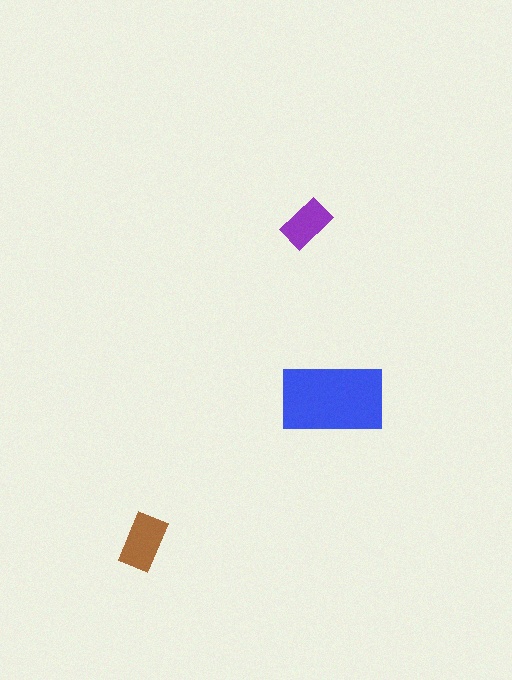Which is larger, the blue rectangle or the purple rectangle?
The blue one.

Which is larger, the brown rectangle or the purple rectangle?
The brown one.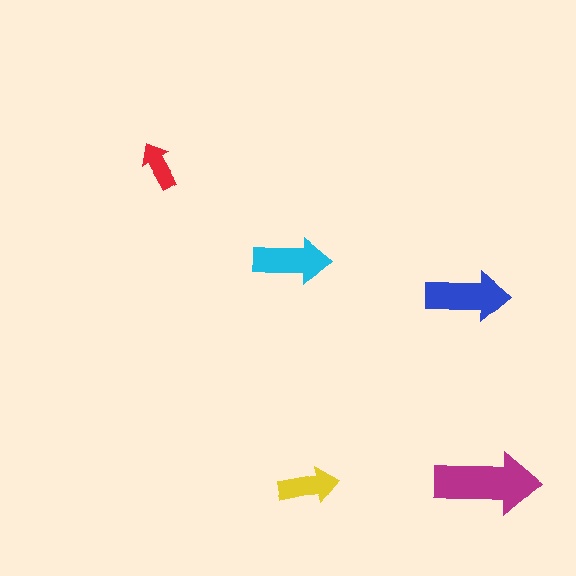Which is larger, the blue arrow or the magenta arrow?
The magenta one.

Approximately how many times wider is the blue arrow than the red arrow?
About 1.5 times wider.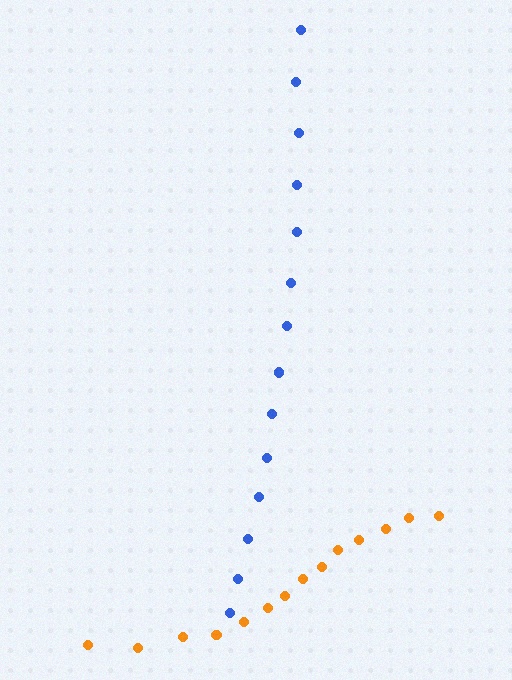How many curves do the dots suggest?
There are 2 distinct paths.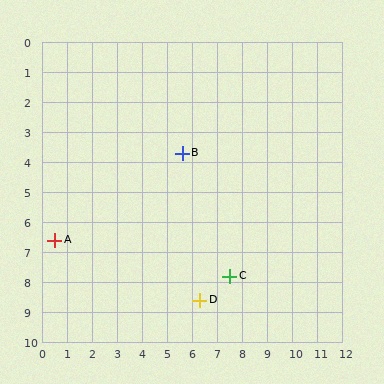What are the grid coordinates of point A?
Point A is at approximately (0.5, 6.6).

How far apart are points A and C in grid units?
Points A and C are about 7.1 grid units apart.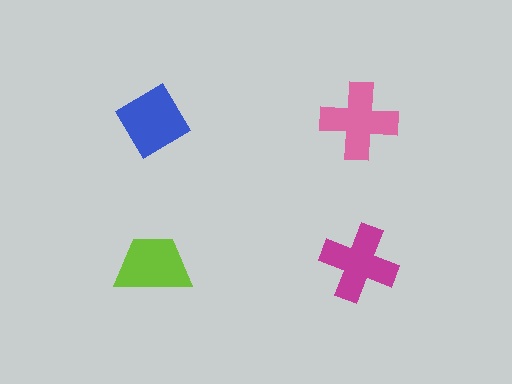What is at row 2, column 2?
A magenta cross.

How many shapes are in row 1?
2 shapes.